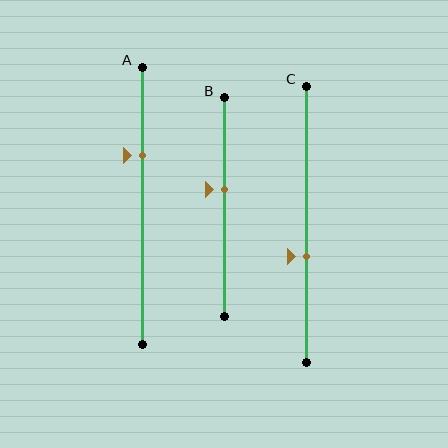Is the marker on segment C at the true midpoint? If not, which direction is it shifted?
No, the marker on segment C is shifted downward by about 12% of the segment length.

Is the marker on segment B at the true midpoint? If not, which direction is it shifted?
No, the marker on segment B is shifted upward by about 8% of the segment length.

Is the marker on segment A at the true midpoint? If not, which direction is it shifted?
No, the marker on segment A is shifted upward by about 18% of the segment length.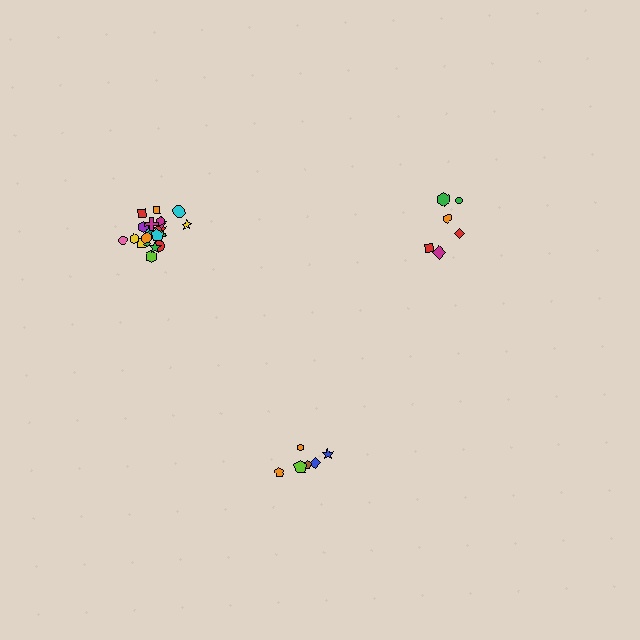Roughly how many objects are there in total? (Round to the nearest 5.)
Roughly 35 objects in total.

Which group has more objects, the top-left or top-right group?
The top-left group.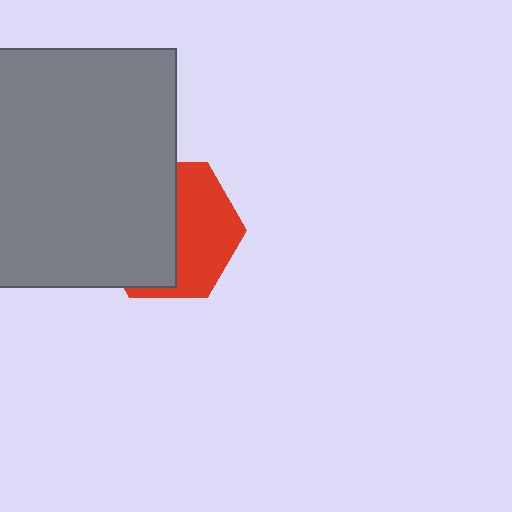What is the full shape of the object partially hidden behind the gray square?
The partially hidden object is a red hexagon.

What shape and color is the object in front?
The object in front is a gray square.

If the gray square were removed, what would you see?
You would see the complete red hexagon.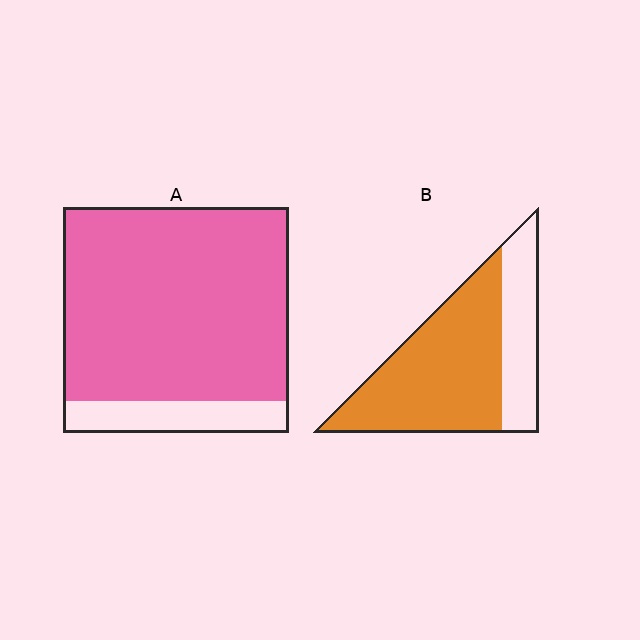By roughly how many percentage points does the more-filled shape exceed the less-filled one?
By roughly 15 percentage points (A over B).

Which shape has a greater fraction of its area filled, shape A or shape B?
Shape A.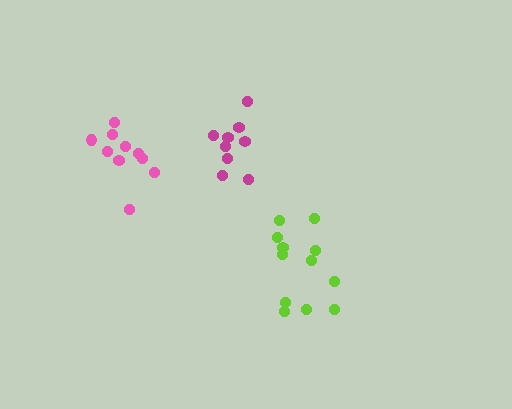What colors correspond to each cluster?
The clusters are colored: lime, magenta, pink.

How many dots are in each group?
Group 1: 12 dots, Group 2: 9 dots, Group 3: 10 dots (31 total).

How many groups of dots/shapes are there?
There are 3 groups.